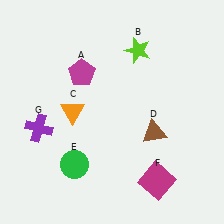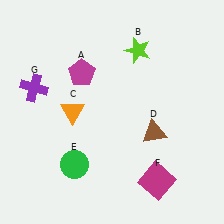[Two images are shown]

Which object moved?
The purple cross (G) moved up.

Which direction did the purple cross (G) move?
The purple cross (G) moved up.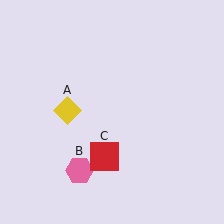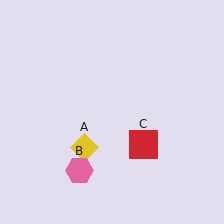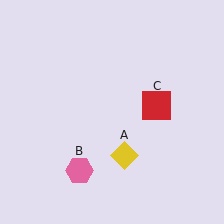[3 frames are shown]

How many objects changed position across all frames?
2 objects changed position: yellow diamond (object A), red square (object C).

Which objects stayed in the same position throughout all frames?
Pink hexagon (object B) remained stationary.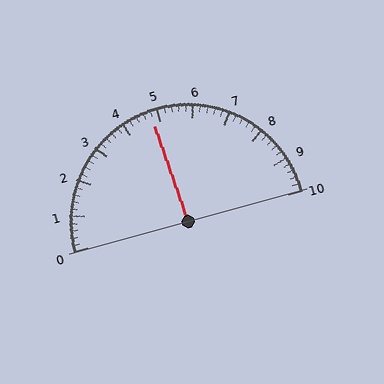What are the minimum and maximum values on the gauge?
The gauge ranges from 0 to 10.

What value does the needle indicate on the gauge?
The needle indicates approximately 4.8.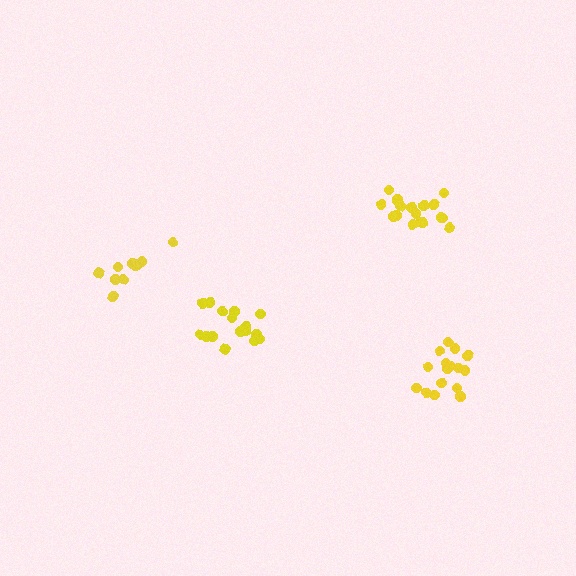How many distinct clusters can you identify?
There are 4 distinct clusters.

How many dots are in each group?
Group 1: 16 dots, Group 2: 17 dots, Group 3: 17 dots, Group 4: 12 dots (62 total).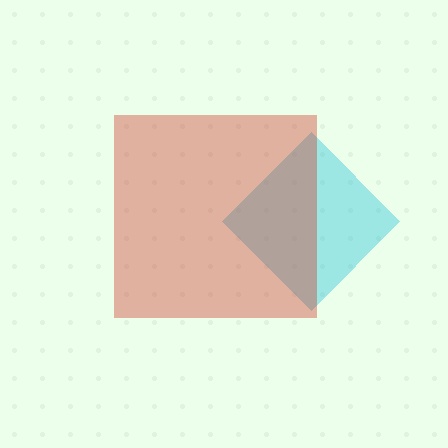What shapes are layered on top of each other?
The layered shapes are: a cyan diamond, a red square.